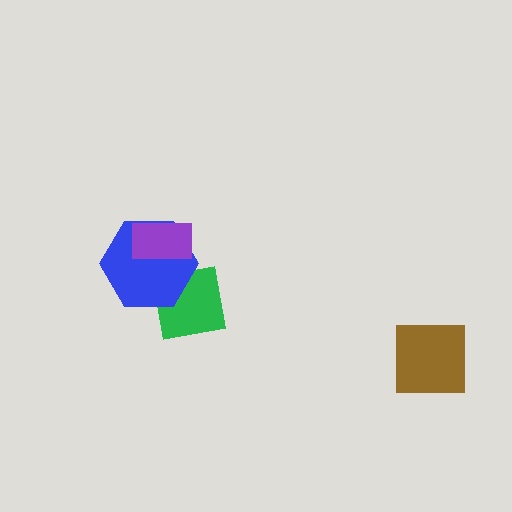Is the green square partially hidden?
Yes, it is partially covered by another shape.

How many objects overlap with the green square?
1 object overlaps with the green square.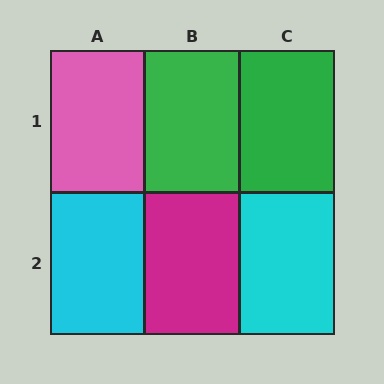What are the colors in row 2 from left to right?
Cyan, magenta, cyan.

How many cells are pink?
1 cell is pink.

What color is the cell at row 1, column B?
Green.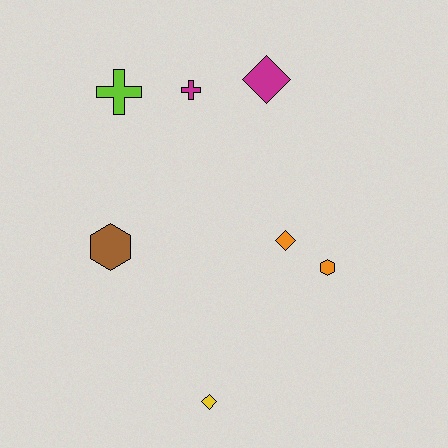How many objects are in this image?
There are 7 objects.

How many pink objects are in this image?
There are no pink objects.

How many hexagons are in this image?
There are 2 hexagons.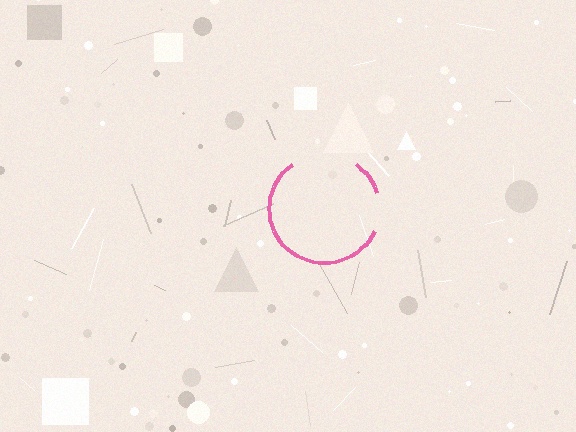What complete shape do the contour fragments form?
The contour fragments form a circle.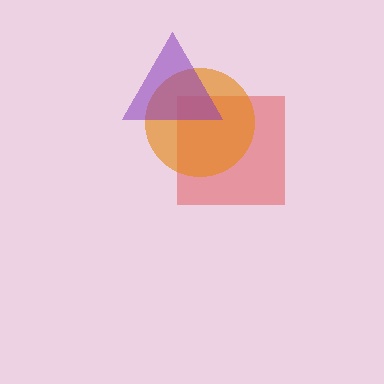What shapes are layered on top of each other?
The layered shapes are: a red square, an orange circle, a purple triangle.